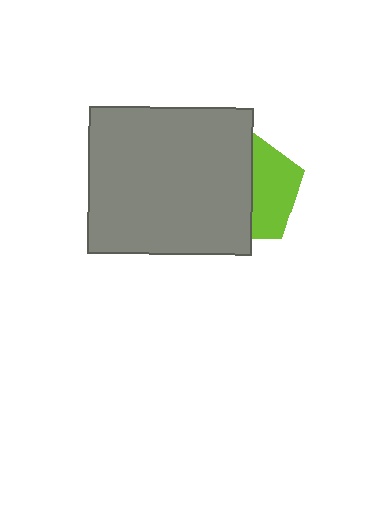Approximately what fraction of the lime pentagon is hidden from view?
Roughly 57% of the lime pentagon is hidden behind the gray rectangle.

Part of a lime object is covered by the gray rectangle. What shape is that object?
It is a pentagon.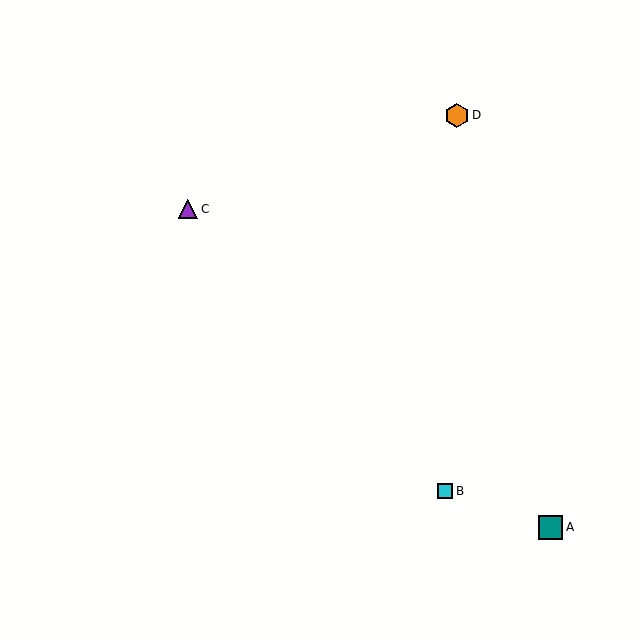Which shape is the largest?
The teal square (labeled A) is the largest.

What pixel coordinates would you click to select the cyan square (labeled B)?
Click at (445, 491) to select the cyan square B.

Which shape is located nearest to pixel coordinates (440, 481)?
The cyan square (labeled B) at (445, 491) is nearest to that location.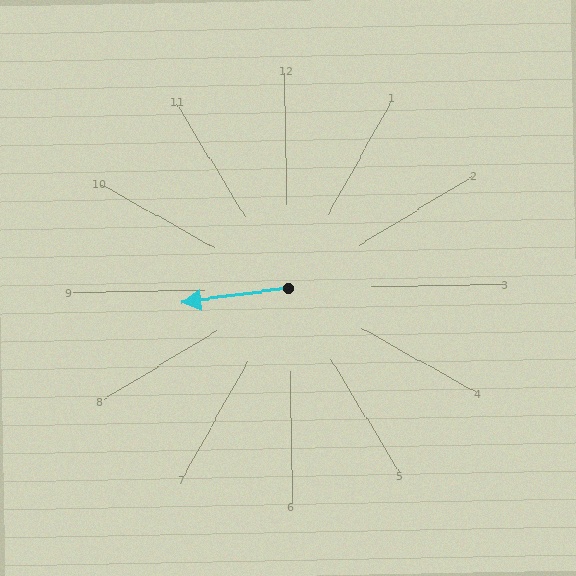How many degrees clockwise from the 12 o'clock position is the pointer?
Approximately 263 degrees.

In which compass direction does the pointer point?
West.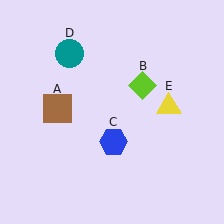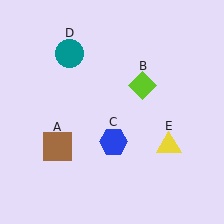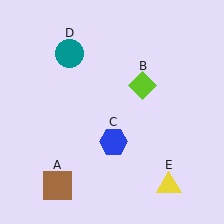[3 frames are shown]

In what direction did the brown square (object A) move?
The brown square (object A) moved down.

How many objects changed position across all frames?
2 objects changed position: brown square (object A), yellow triangle (object E).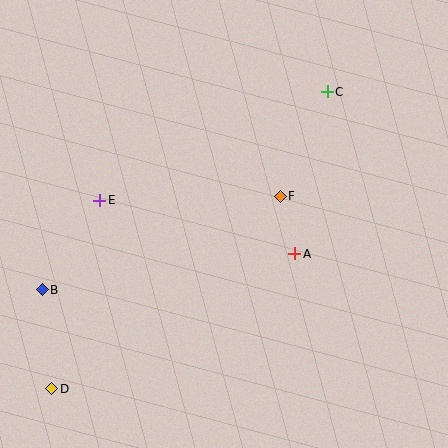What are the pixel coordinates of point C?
Point C is at (327, 92).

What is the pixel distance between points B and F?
The distance between B and F is 256 pixels.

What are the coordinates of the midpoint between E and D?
The midpoint between E and D is at (76, 295).